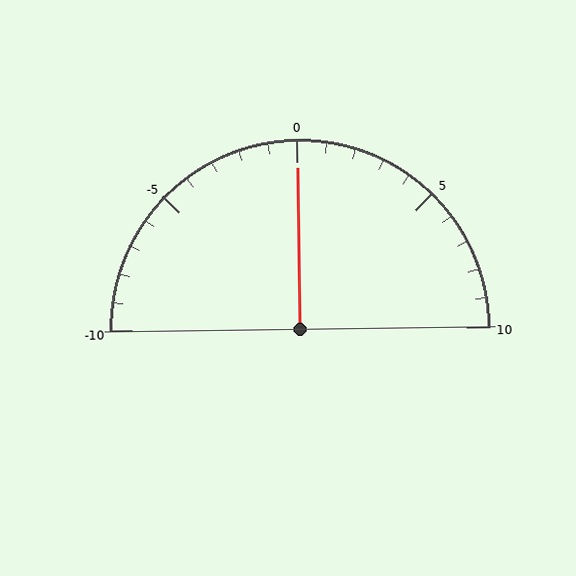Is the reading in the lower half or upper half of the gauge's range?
The reading is in the upper half of the range (-10 to 10).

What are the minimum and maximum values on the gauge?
The gauge ranges from -10 to 10.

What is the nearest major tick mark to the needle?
The nearest major tick mark is 0.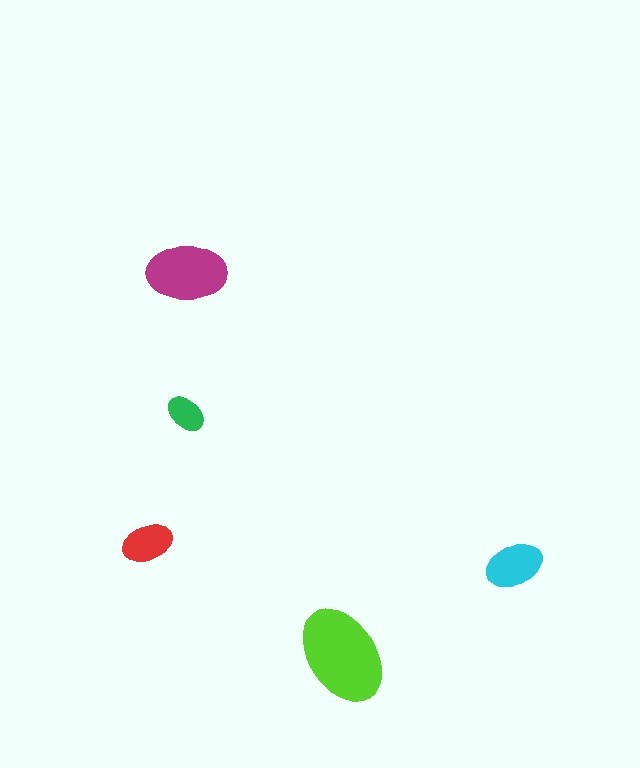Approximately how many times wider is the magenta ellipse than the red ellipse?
About 1.5 times wider.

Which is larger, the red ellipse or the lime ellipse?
The lime one.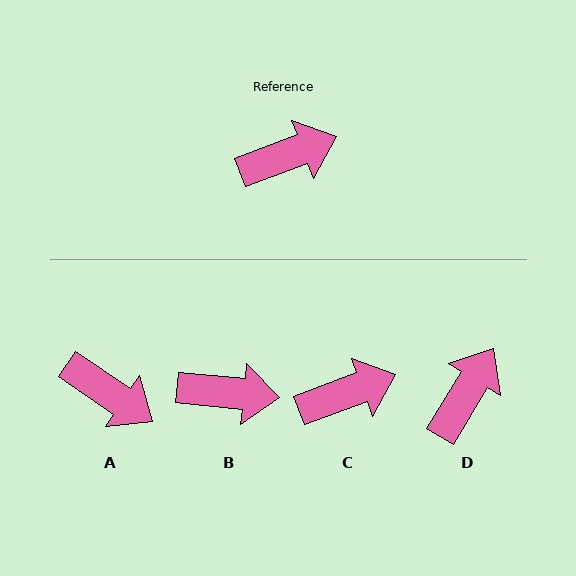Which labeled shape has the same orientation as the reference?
C.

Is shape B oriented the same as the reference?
No, it is off by about 26 degrees.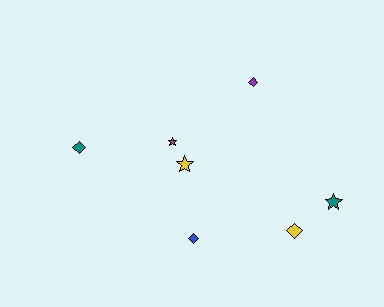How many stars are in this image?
There are 3 stars.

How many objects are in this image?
There are 7 objects.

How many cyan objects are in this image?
There are no cyan objects.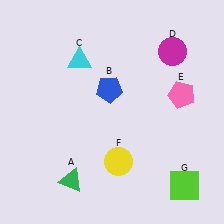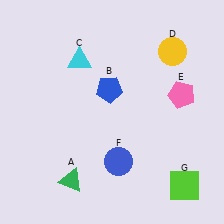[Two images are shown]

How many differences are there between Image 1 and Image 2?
There are 2 differences between the two images.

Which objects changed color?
D changed from magenta to yellow. F changed from yellow to blue.